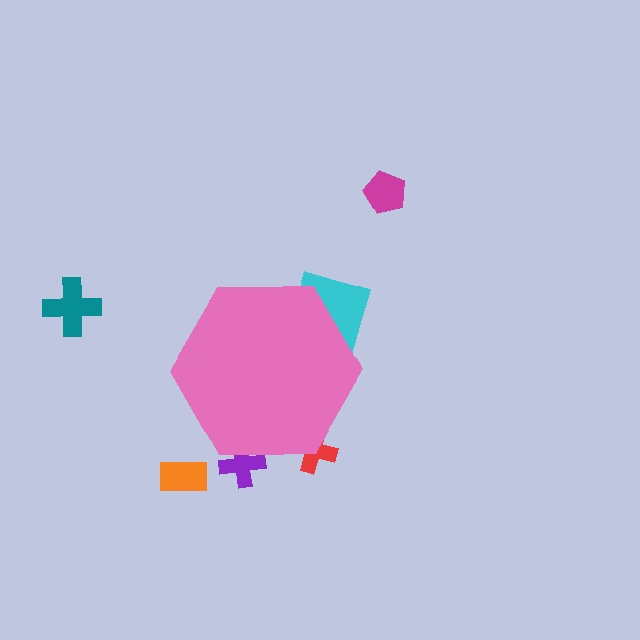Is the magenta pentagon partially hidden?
No, the magenta pentagon is fully visible.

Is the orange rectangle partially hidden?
No, the orange rectangle is fully visible.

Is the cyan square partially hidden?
Yes, the cyan square is partially hidden behind the pink hexagon.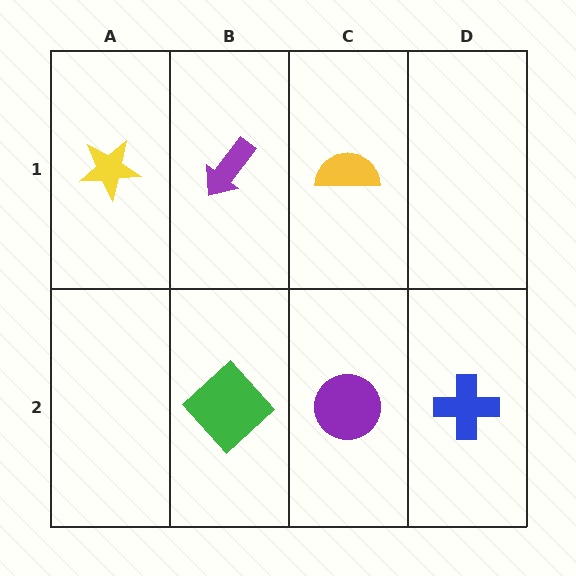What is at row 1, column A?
A yellow star.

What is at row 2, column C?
A purple circle.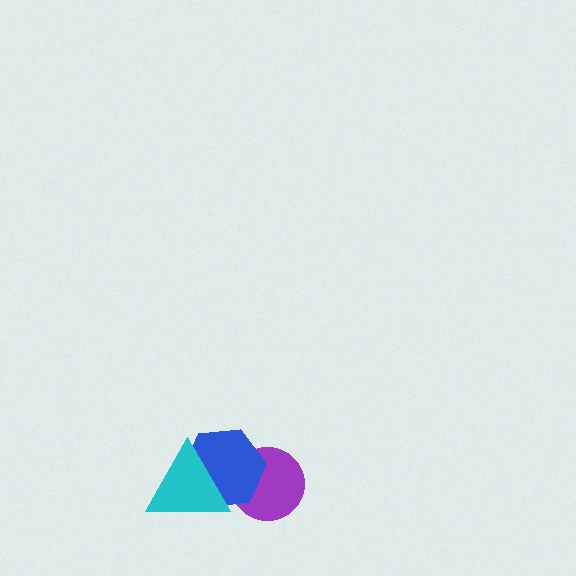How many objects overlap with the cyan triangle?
1 object overlaps with the cyan triangle.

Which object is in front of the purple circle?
The blue hexagon is in front of the purple circle.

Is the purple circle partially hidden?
Yes, it is partially covered by another shape.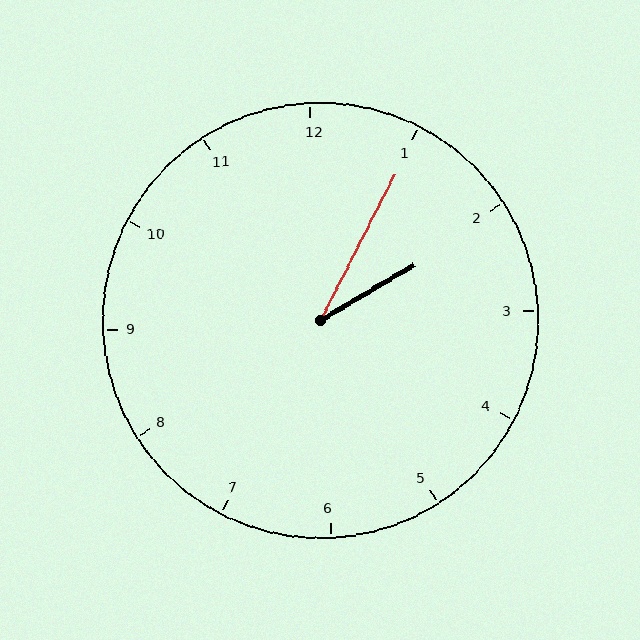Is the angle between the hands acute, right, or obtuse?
It is acute.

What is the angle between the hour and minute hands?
Approximately 32 degrees.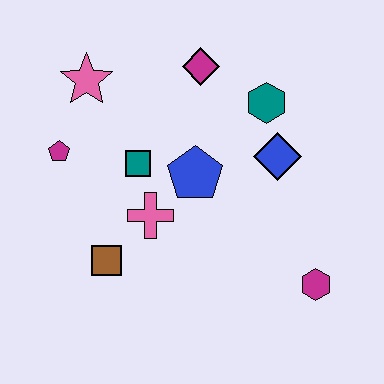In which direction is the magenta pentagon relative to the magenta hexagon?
The magenta pentagon is to the left of the magenta hexagon.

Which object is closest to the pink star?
The magenta pentagon is closest to the pink star.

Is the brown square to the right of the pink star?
Yes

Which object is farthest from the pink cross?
The magenta hexagon is farthest from the pink cross.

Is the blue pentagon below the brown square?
No